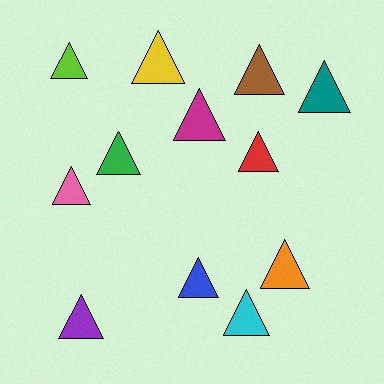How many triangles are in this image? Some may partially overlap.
There are 12 triangles.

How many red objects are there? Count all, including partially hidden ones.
There is 1 red object.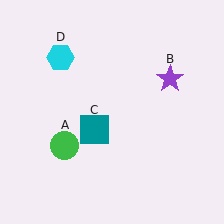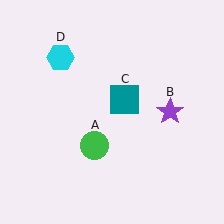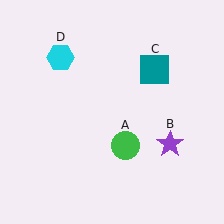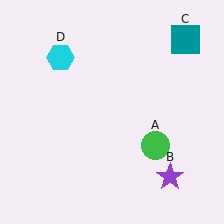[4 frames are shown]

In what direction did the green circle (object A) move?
The green circle (object A) moved right.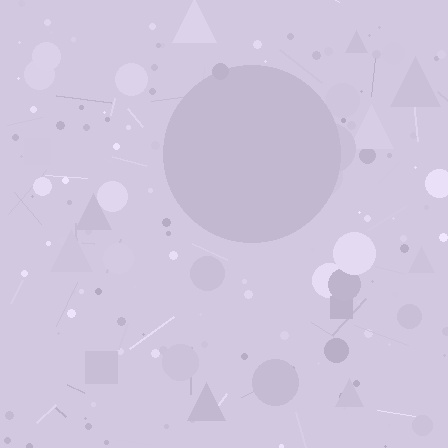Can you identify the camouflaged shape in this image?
The camouflaged shape is a circle.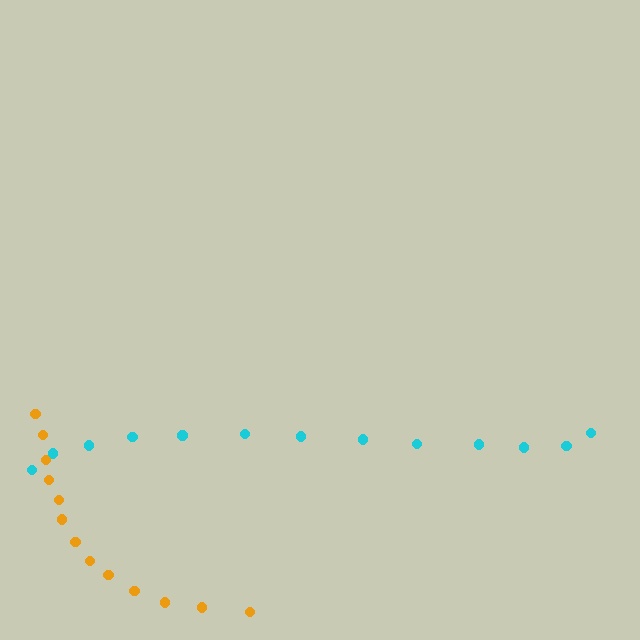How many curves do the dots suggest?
There are 2 distinct paths.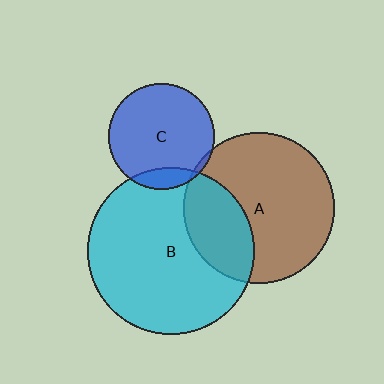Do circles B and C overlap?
Yes.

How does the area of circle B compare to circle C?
Approximately 2.5 times.